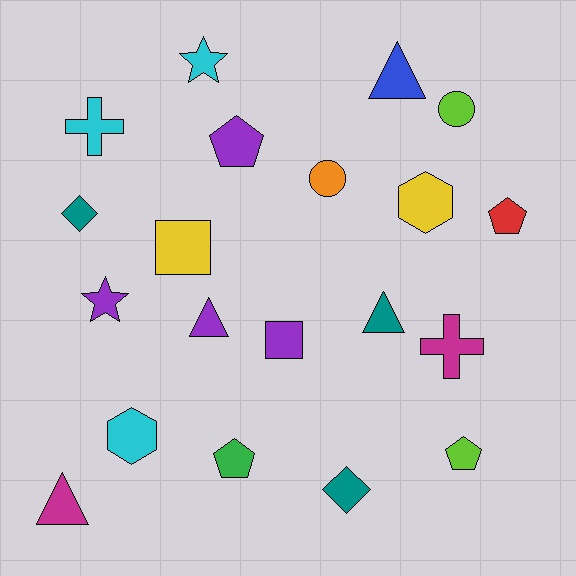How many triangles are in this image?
There are 4 triangles.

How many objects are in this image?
There are 20 objects.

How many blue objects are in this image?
There is 1 blue object.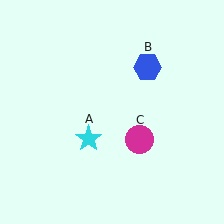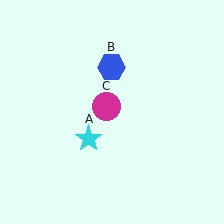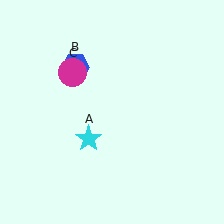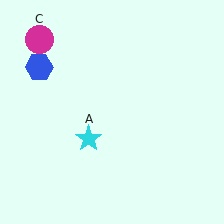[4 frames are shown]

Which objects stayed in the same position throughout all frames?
Cyan star (object A) remained stationary.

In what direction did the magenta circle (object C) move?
The magenta circle (object C) moved up and to the left.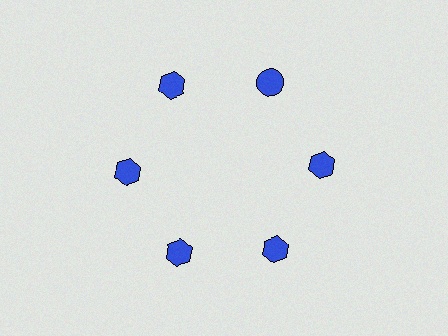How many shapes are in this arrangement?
There are 6 shapes arranged in a ring pattern.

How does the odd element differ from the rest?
It has a different shape: circle instead of hexagon.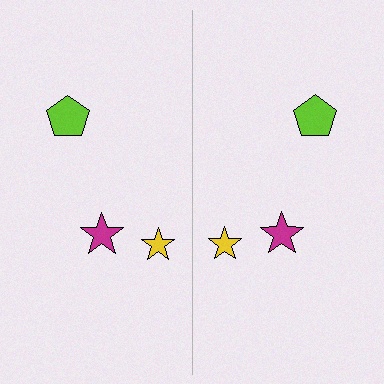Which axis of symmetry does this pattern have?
The pattern has a vertical axis of symmetry running through the center of the image.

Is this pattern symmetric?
Yes, this pattern has bilateral (reflection) symmetry.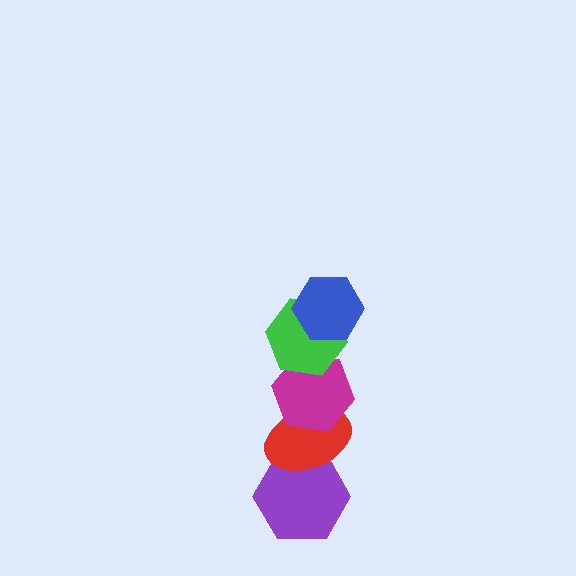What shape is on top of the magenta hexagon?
The green hexagon is on top of the magenta hexagon.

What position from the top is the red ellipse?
The red ellipse is 4th from the top.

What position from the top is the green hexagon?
The green hexagon is 2nd from the top.